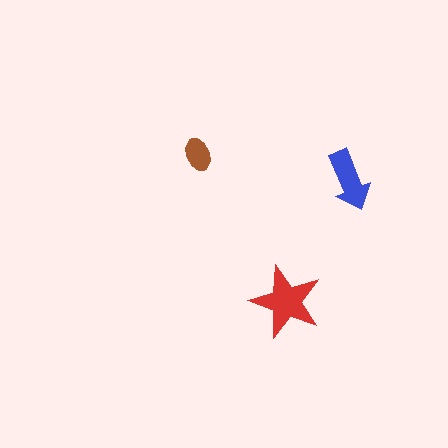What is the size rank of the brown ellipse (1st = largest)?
3rd.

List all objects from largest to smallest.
The red star, the blue arrow, the brown ellipse.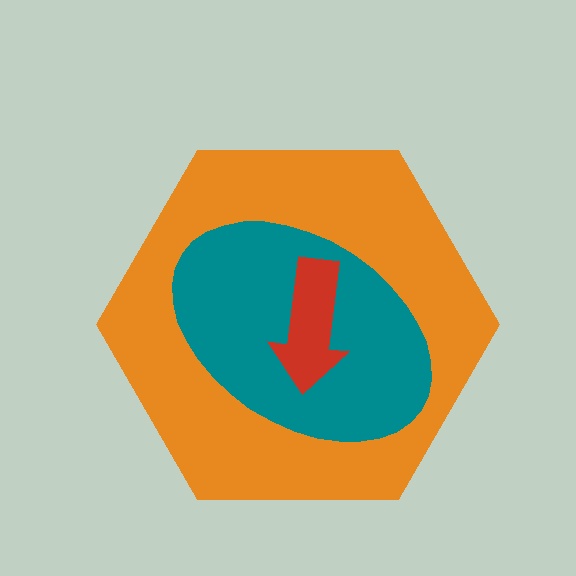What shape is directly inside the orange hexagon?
The teal ellipse.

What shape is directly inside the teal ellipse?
The red arrow.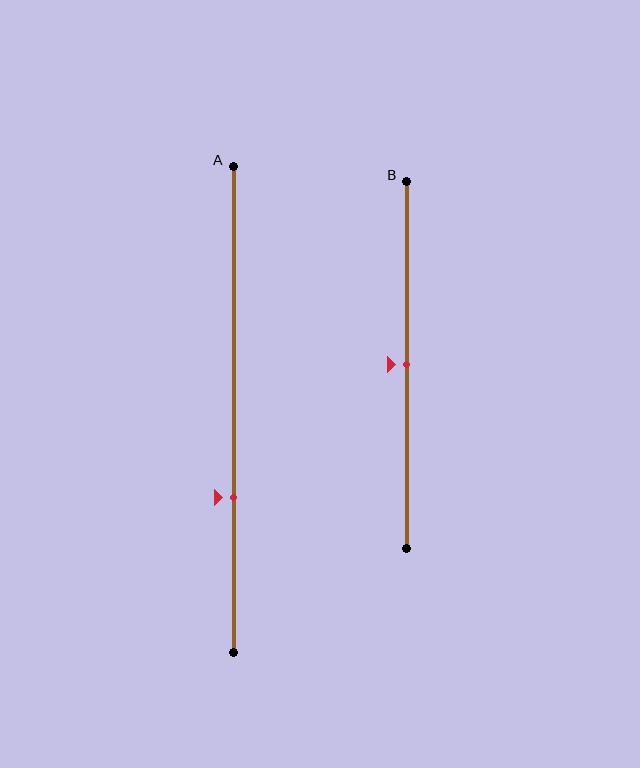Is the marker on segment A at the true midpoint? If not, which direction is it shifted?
No, the marker on segment A is shifted downward by about 18% of the segment length.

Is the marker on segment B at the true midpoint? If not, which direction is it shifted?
Yes, the marker on segment B is at the true midpoint.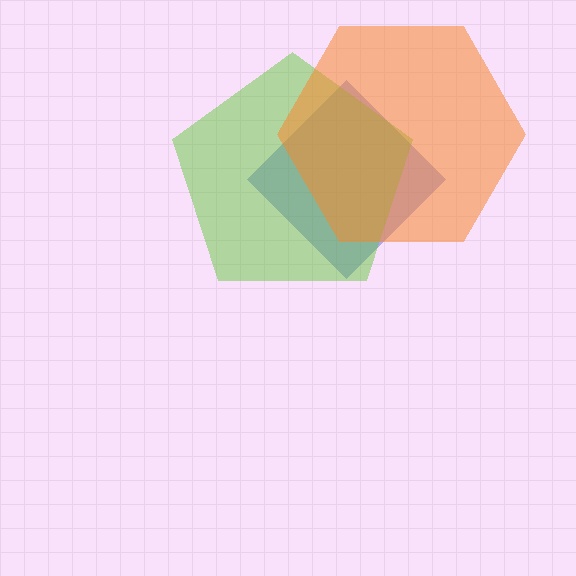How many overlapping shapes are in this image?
There are 3 overlapping shapes in the image.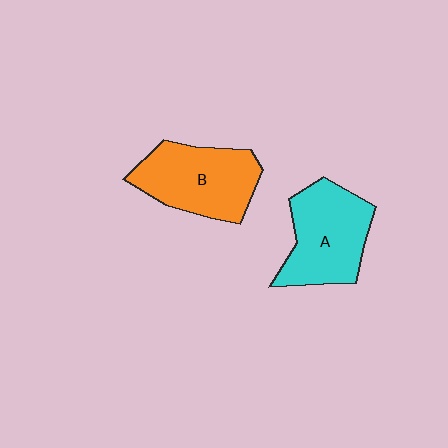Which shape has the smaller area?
Shape A (cyan).